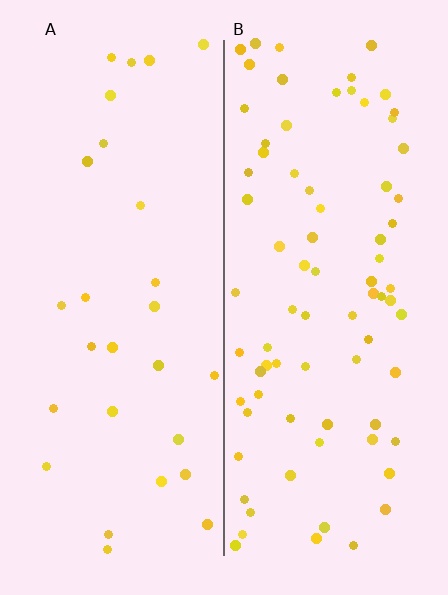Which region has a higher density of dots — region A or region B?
B (the right).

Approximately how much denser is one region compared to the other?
Approximately 2.8× — region B over region A.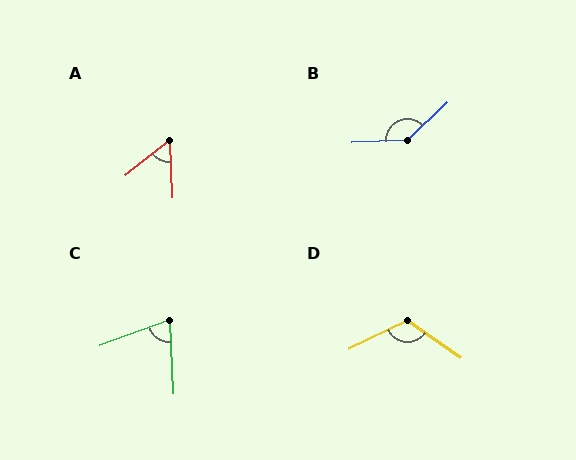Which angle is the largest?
B, at approximately 140 degrees.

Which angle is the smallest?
A, at approximately 54 degrees.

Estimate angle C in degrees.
Approximately 72 degrees.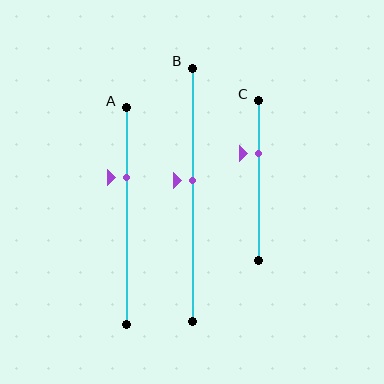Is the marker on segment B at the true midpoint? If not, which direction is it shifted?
No, the marker on segment B is shifted upward by about 6% of the segment length.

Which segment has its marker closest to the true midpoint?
Segment B has its marker closest to the true midpoint.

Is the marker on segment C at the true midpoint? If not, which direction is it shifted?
No, the marker on segment C is shifted upward by about 17% of the segment length.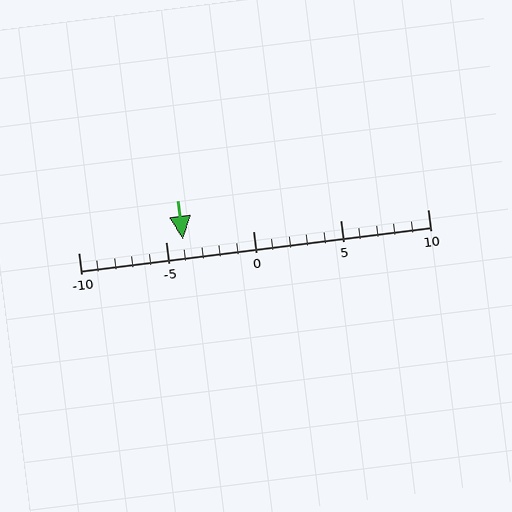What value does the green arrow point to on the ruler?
The green arrow points to approximately -4.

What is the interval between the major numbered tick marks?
The major tick marks are spaced 5 units apart.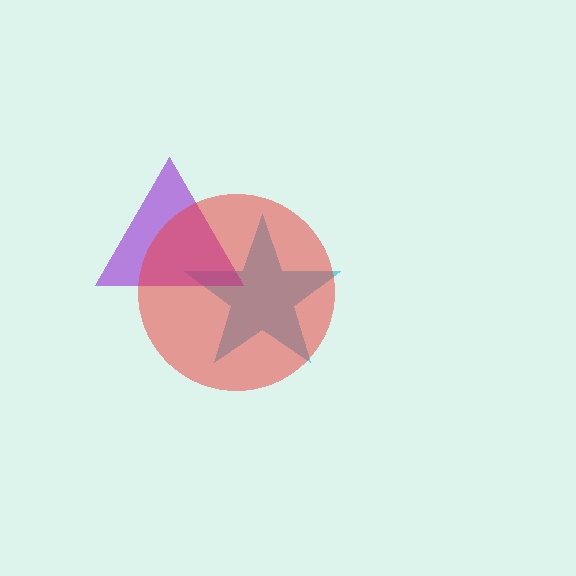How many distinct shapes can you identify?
There are 3 distinct shapes: a cyan star, a purple triangle, a red circle.